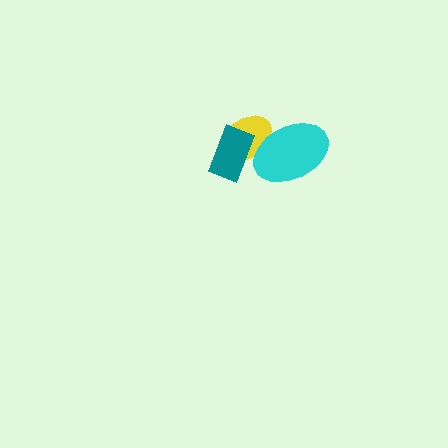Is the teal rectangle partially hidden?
No, no other shape covers it.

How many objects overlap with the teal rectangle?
1 object overlaps with the teal rectangle.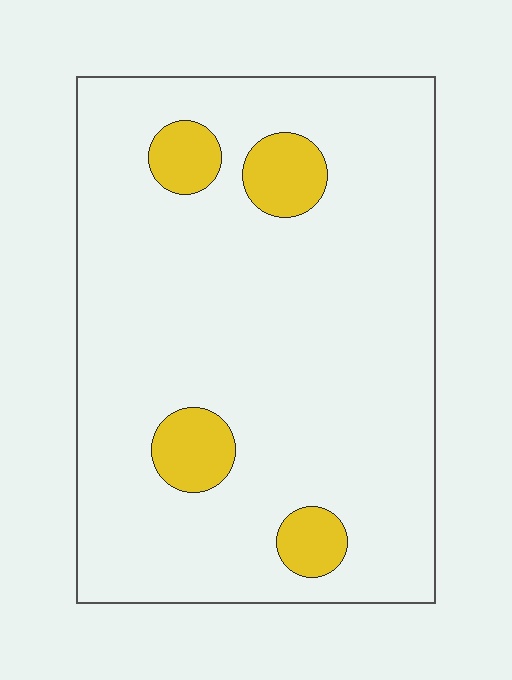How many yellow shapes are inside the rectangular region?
4.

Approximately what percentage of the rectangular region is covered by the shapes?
Approximately 10%.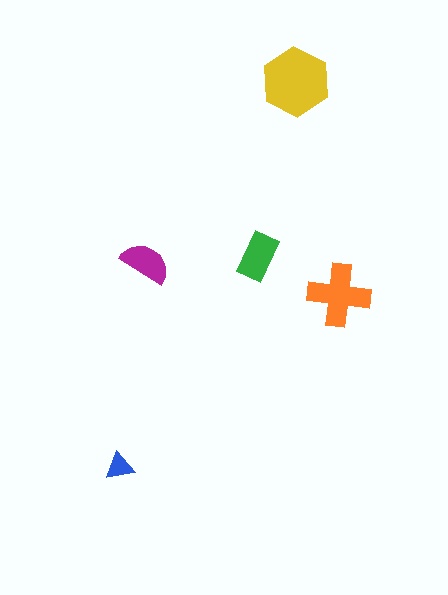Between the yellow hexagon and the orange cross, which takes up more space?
The yellow hexagon.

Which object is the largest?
The yellow hexagon.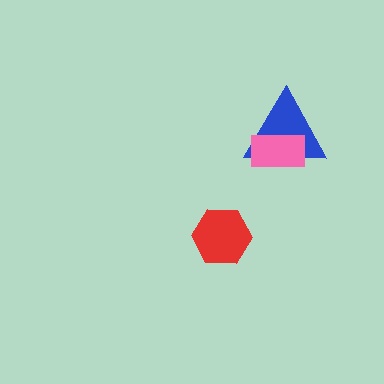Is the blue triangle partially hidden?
Yes, it is partially covered by another shape.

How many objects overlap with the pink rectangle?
1 object overlaps with the pink rectangle.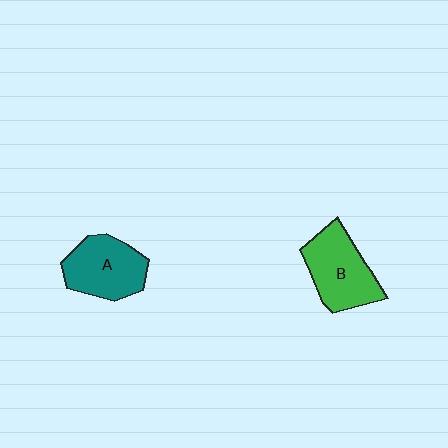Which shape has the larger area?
Shape B (green).